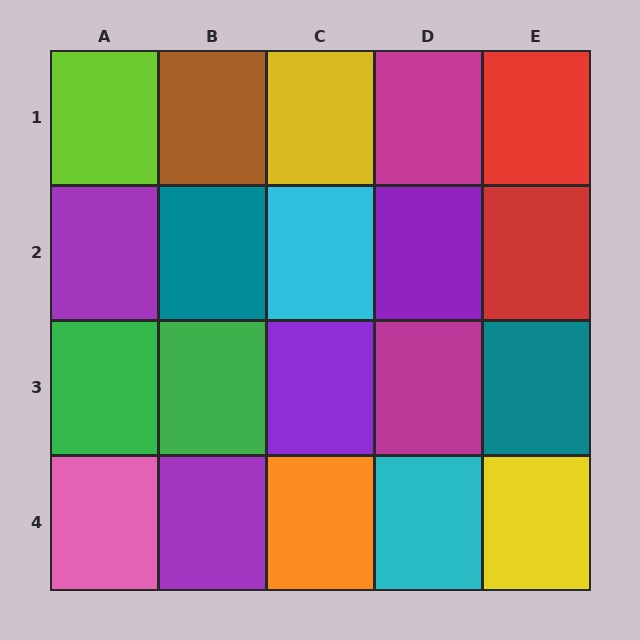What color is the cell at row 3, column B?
Green.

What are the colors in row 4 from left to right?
Pink, purple, orange, cyan, yellow.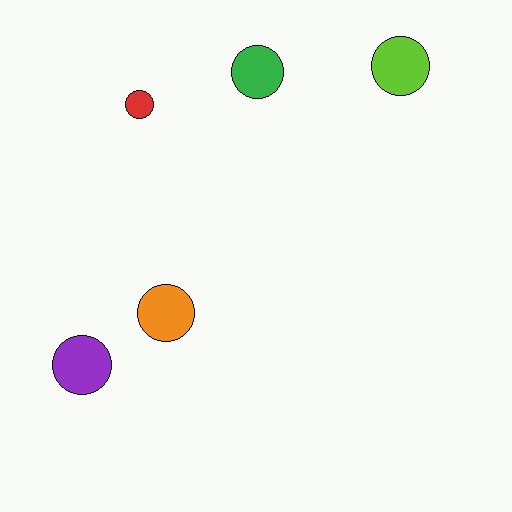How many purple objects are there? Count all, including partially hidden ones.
There is 1 purple object.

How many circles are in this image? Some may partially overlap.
There are 5 circles.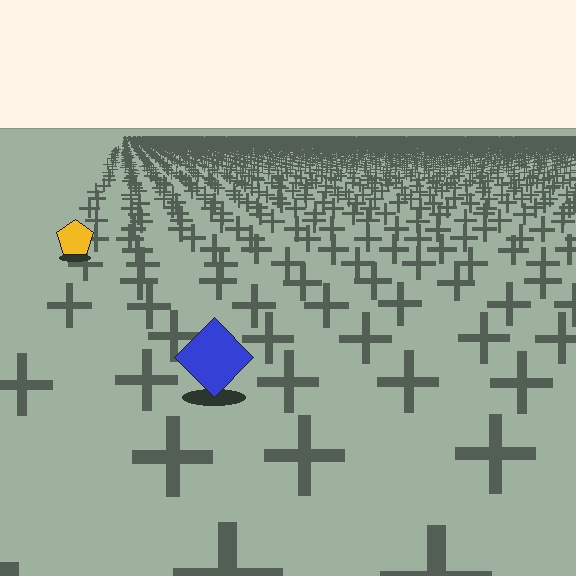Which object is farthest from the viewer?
The yellow pentagon is farthest from the viewer. It appears smaller and the ground texture around it is denser.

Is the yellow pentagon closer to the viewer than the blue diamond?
No. The blue diamond is closer — you can tell from the texture gradient: the ground texture is coarser near it.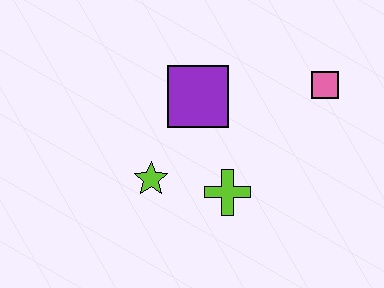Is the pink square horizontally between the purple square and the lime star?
No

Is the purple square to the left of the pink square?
Yes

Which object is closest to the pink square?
The purple square is closest to the pink square.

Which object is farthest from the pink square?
The lime star is farthest from the pink square.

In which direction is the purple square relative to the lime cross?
The purple square is above the lime cross.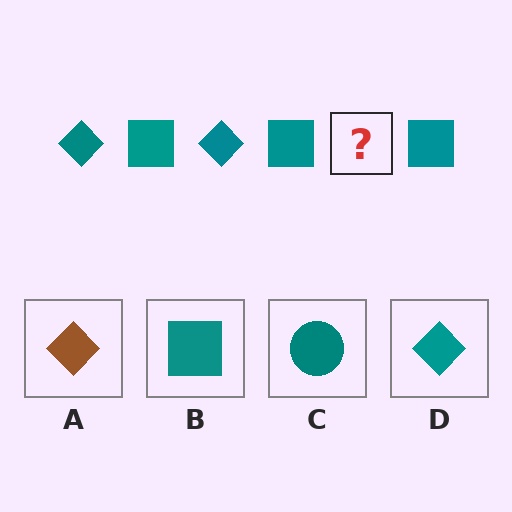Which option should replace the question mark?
Option D.